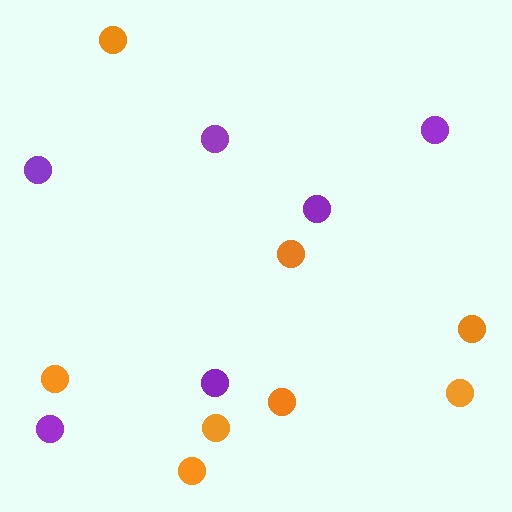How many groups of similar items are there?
There are 2 groups: one group of orange circles (8) and one group of purple circles (6).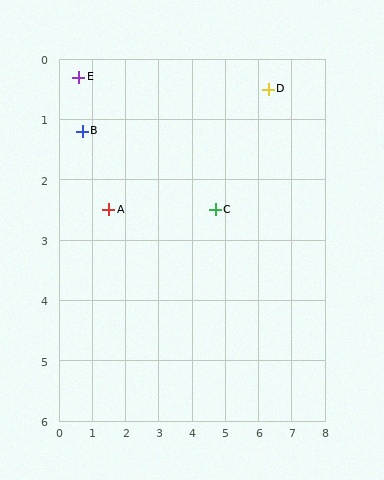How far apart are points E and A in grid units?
Points E and A are about 2.4 grid units apart.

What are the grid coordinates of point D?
Point D is at approximately (6.3, 0.5).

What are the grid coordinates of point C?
Point C is at approximately (4.7, 2.5).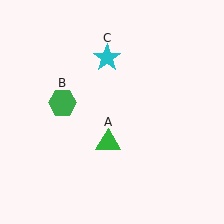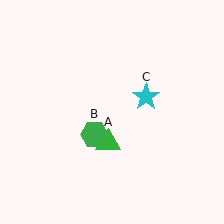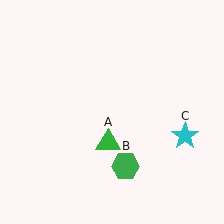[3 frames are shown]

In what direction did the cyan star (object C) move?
The cyan star (object C) moved down and to the right.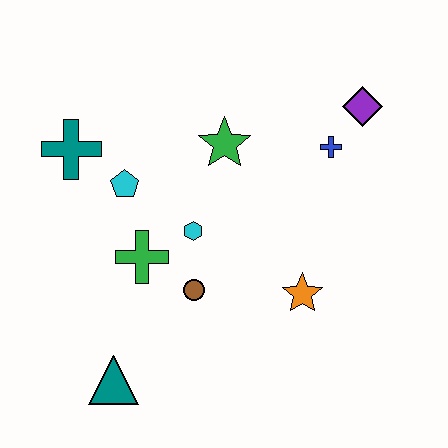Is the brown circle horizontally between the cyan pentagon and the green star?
Yes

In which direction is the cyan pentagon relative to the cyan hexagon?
The cyan pentagon is to the left of the cyan hexagon.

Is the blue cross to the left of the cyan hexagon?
No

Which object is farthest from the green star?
The teal triangle is farthest from the green star.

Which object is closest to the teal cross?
The cyan pentagon is closest to the teal cross.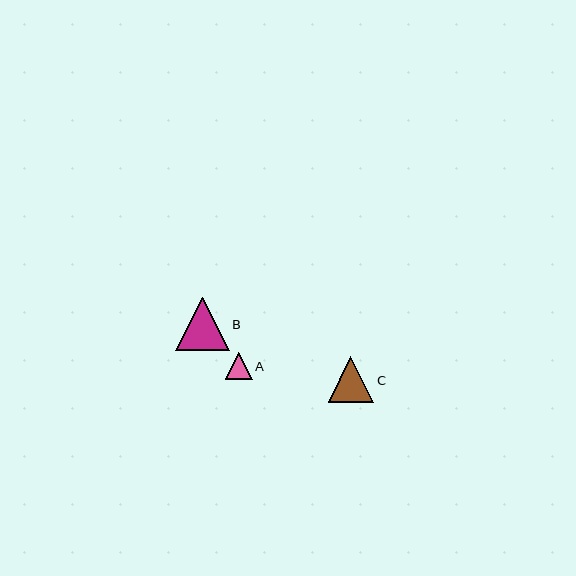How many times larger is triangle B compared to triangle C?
Triangle B is approximately 1.2 times the size of triangle C.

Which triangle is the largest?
Triangle B is the largest with a size of approximately 53 pixels.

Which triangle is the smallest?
Triangle A is the smallest with a size of approximately 27 pixels.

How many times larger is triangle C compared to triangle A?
Triangle C is approximately 1.7 times the size of triangle A.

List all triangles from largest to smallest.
From largest to smallest: B, C, A.